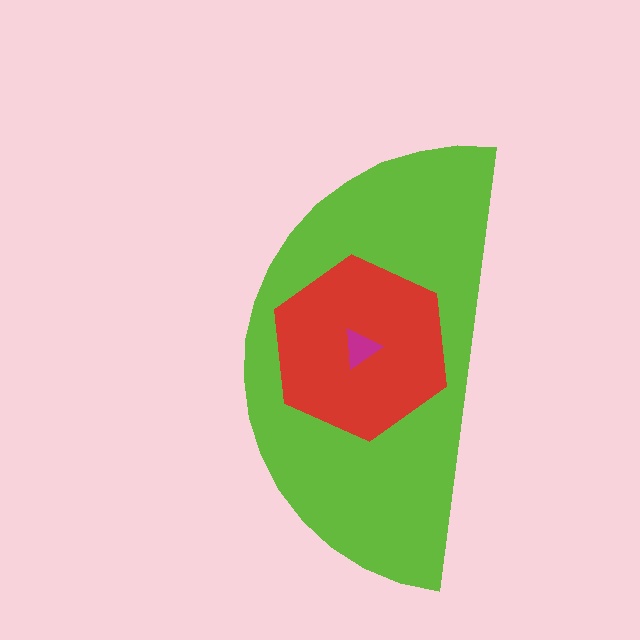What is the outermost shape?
The lime semicircle.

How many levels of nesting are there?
3.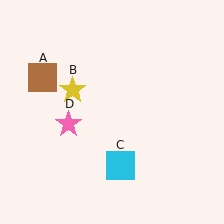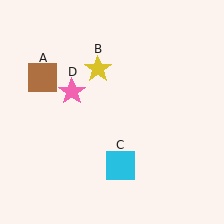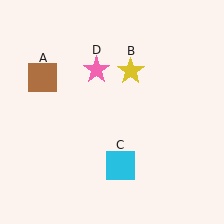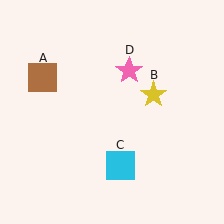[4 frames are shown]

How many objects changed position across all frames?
2 objects changed position: yellow star (object B), pink star (object D).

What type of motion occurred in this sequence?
The yellow star (object B), pink star (object D) rotated clockwise around the center of the scene.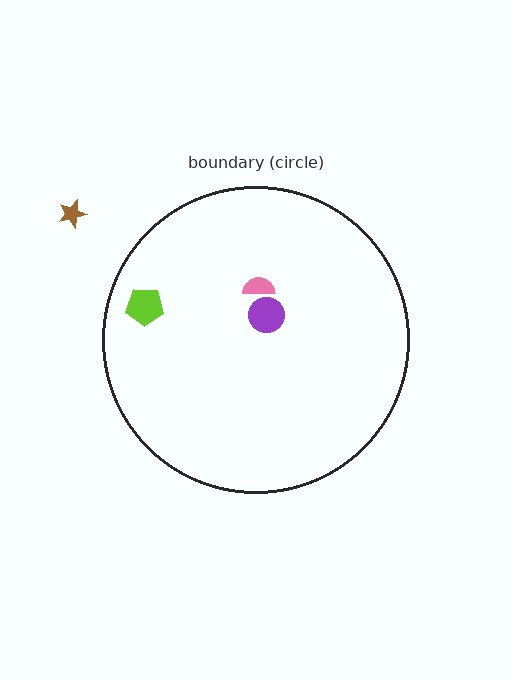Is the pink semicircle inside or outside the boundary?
Inside.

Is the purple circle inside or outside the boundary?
Inside.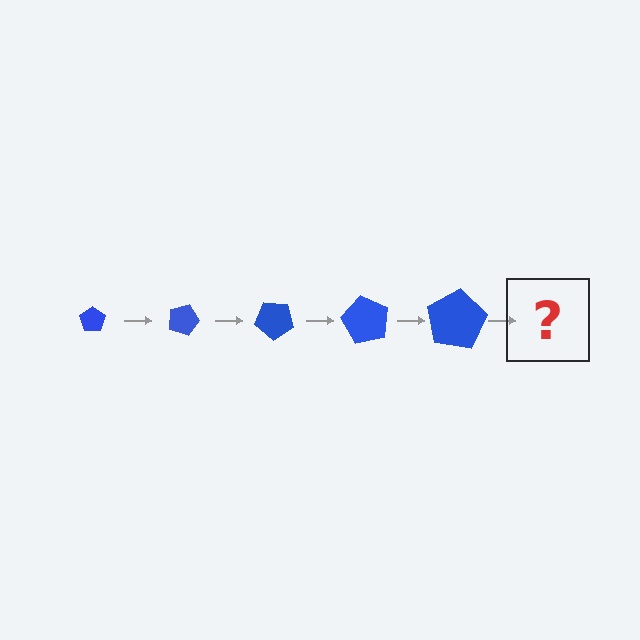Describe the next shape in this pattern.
It should be a pentagon, larger than the previous one and rotated 100 degrees from the start.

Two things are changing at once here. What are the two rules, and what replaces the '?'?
The two rules are that the pentagon grows larger each step and it rotates 20 degrees each step. The '?' should be a pentagon, larger than the previous one and rotated 100 degrees from the start.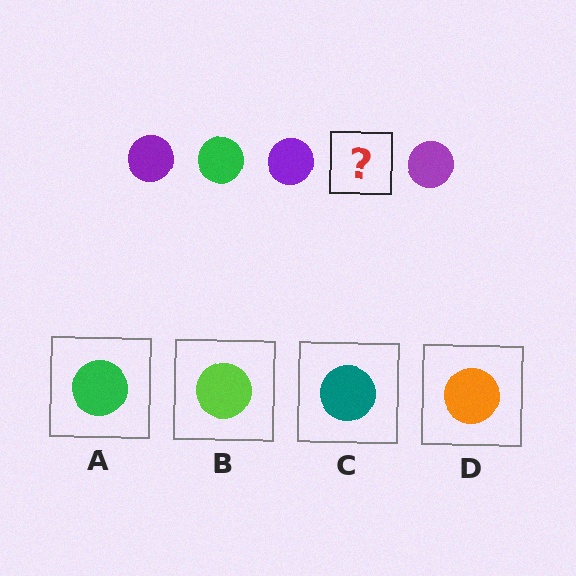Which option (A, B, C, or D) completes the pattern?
A.